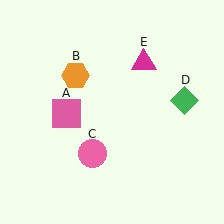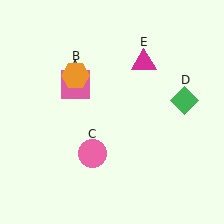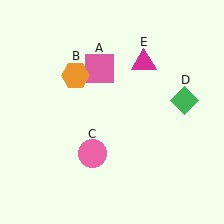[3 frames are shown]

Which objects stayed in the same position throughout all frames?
Orange hexagon (object B) and pink circle (object C) and green diamond (object D) and magenta triangle (object E) remained stationary.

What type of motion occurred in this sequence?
The pink square (object A) rotated clockwise around the center of the scene.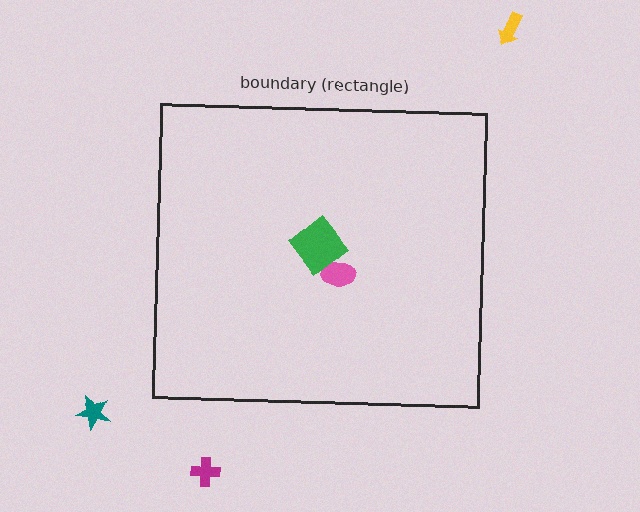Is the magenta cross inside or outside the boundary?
Outside.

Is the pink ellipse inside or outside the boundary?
Inside.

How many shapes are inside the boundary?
2 inside, 3 outside.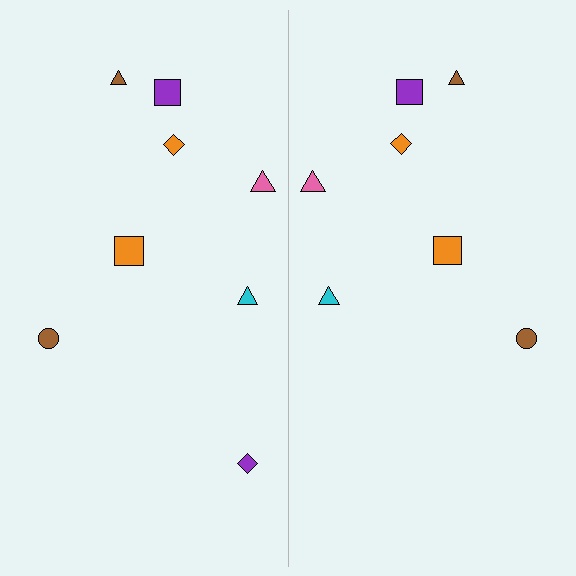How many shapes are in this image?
There are 15 shapes in this image.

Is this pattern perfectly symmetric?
No, the pattern is not perfectly symmetric. A purple diamond is missing from the right side.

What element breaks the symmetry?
A purple diamond is missing from the right side.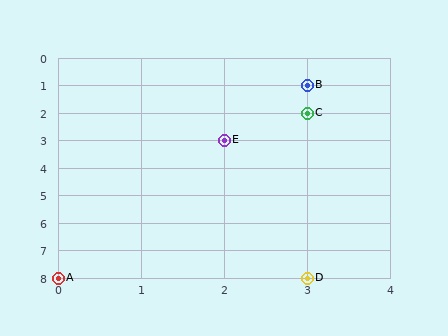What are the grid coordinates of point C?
Point C is at grid coordinates (3, 2).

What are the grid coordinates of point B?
Point B is at grid coordinates (3, 1).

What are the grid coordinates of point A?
Point A is at grid coordinates (0, 8).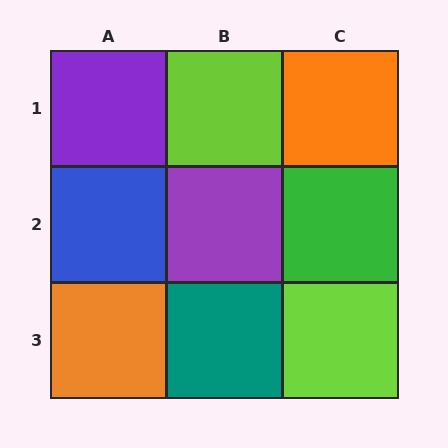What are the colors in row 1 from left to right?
Purple, lime, orange.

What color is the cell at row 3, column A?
Orange.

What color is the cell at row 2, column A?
Blue.